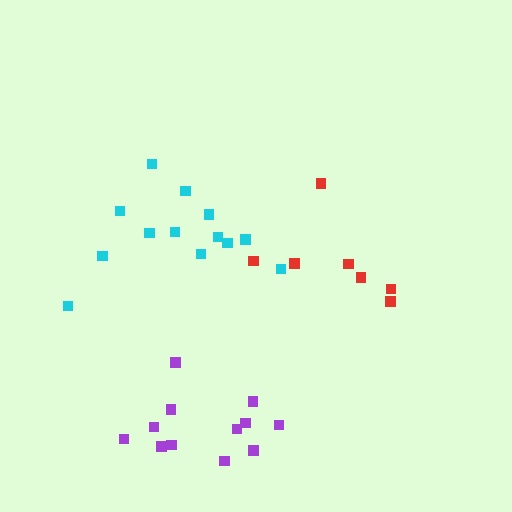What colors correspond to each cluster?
The clusters are colored: red, cyan, purple.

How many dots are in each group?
Group 1: 7 dots, Group 2: 13 dots, Group 3: 12 dots (32 total).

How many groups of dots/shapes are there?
There are 3 groups.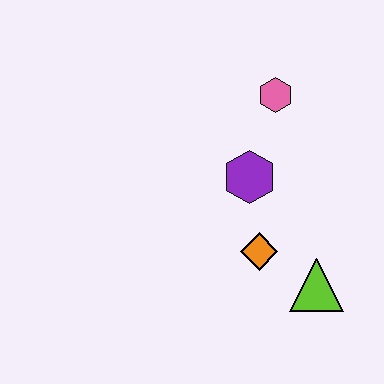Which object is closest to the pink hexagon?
The purple hexagon is closest to the pink hexagon.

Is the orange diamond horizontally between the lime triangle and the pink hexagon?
No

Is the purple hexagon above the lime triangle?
Yes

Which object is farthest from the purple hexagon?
The lime triangle is farthest from the purple hexagon.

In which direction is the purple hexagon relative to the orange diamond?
The purple hexagon is above the orange diamond.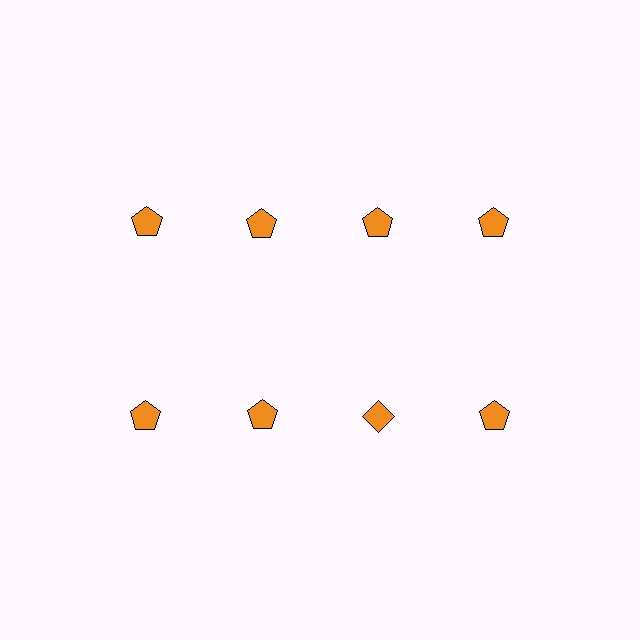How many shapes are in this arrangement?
There are 8 shapes arranged in a grid pattern.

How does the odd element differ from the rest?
It has a different shape: diamond instead of pentagon.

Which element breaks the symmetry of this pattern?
The orange diamond in the second row, center column breaks the symmetry. All other shapes are orange pentagons.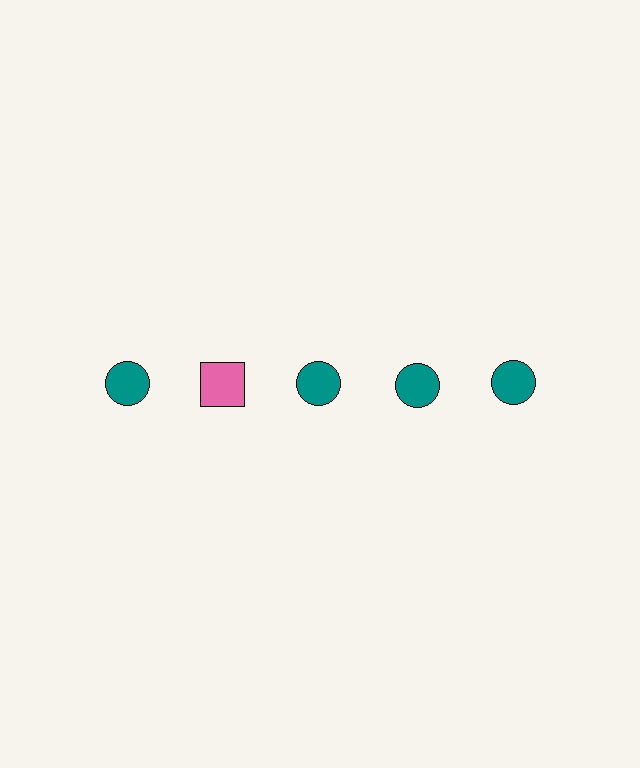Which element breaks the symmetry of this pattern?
The pink square in the top row, second from left column breaks the symmetry. All other shapes are teal circles.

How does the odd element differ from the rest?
It differs in both color (pink instead of teal) and shape (square instead of circle).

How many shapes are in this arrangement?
There are 5 shapes arranged in a grid pattern.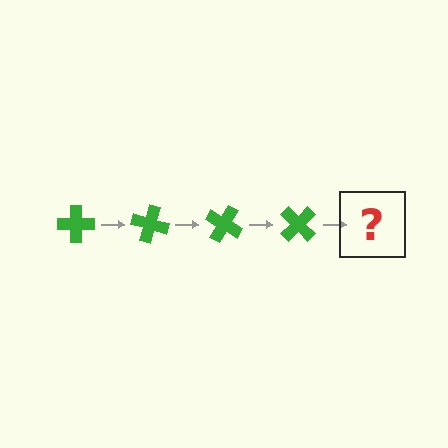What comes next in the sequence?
The next element should be a green cross rotated 60 degrees.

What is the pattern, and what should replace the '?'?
The pattern is that the cross rotates 15 degrees each step. The '?' should be a green cross rotated 60 degrees.